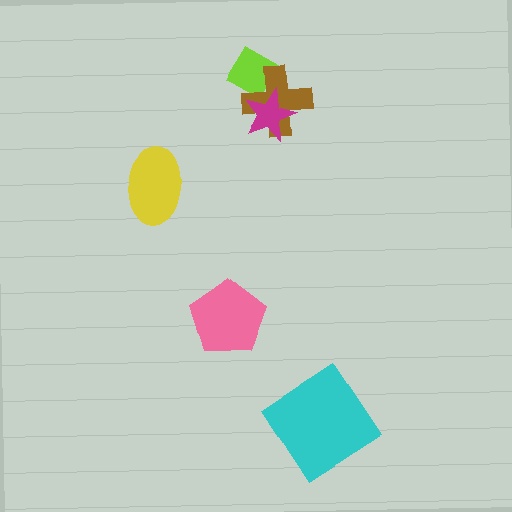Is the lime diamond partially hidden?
Yes, it is partially covered by another shape.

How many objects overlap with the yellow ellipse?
0 objects overlap with the yellow ellipse.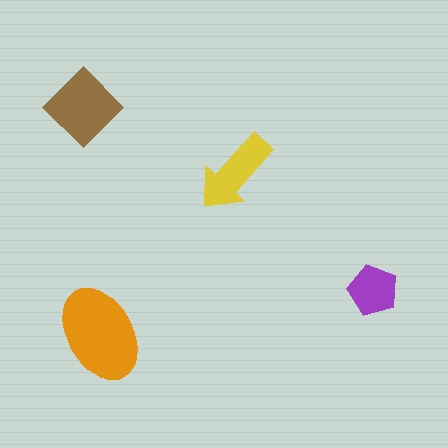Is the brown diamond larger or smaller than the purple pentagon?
Larger.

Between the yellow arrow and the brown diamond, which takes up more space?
The brown diamond.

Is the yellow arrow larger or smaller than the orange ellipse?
Smaller.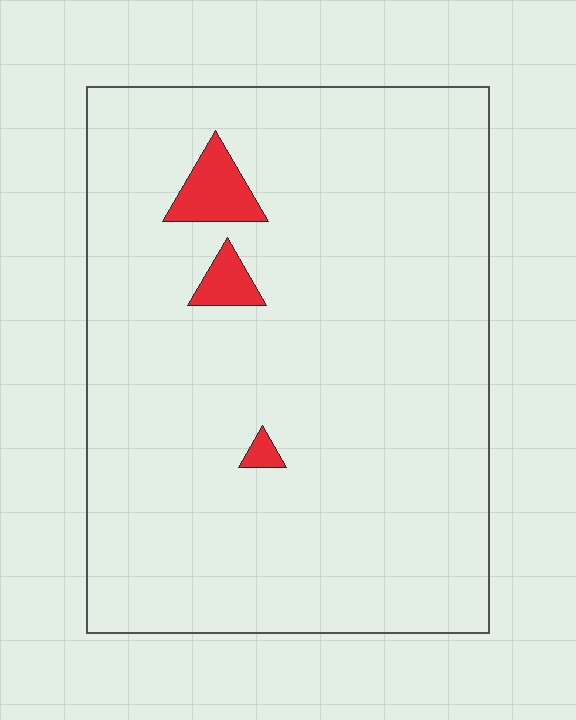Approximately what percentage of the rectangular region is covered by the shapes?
Approximately 5%.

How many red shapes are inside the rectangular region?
3.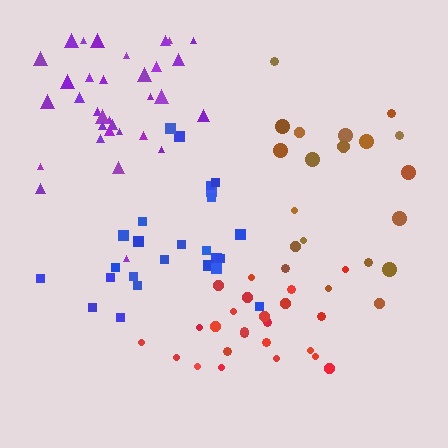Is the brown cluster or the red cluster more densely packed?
Red.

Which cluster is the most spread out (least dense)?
Brown.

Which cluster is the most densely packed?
Red.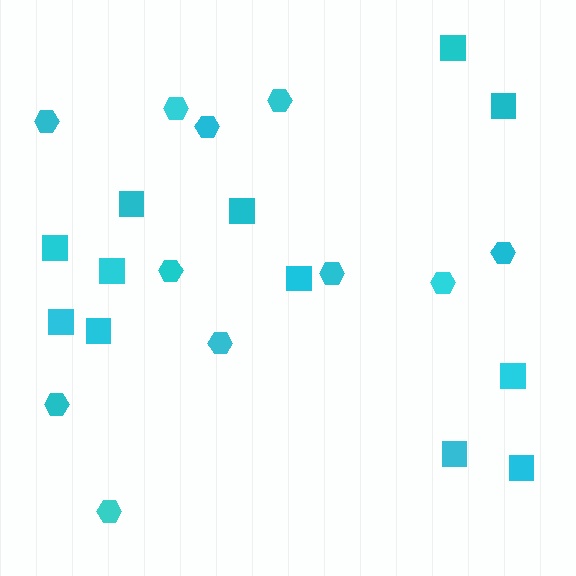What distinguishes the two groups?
There are 2 groups: one group of hexagons (11) and one group of squares (12).